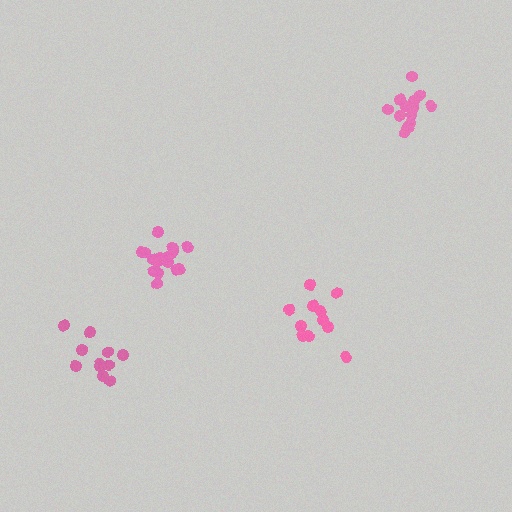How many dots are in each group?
Group 1: 11 dots, Group 2: 13 dots, Group 3: 16 dots, Group 4: 11 dots (51 total).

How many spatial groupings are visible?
There are 4 spatial groupings.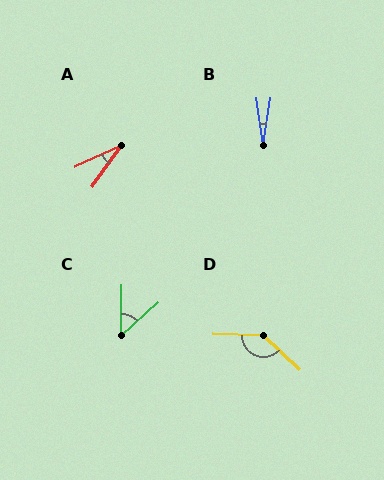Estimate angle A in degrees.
Approximately 30 degrees.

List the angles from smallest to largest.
B (17°), A (30°), C (48°), D (138°).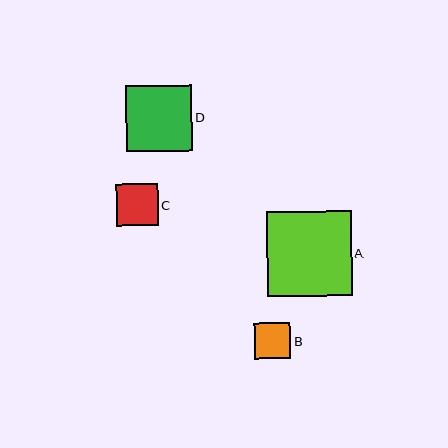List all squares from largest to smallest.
From largest to smallest: A, D, C, B.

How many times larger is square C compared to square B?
Square C is approximately 1.1 times the size of square B.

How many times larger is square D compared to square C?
Square D is approximately 1.6 times the size of square C.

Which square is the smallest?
Square B is the smallest with a size of approximately 36 pixels.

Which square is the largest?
Square A is the largest with a size of approximately 84 pixels.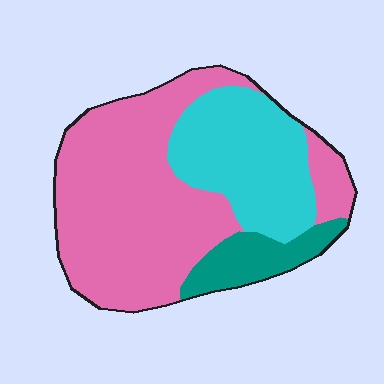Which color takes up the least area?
Teal, at roughly 10%.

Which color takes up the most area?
Pink, at roughly 60%.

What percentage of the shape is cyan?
Cyan covers around 30% of the shape.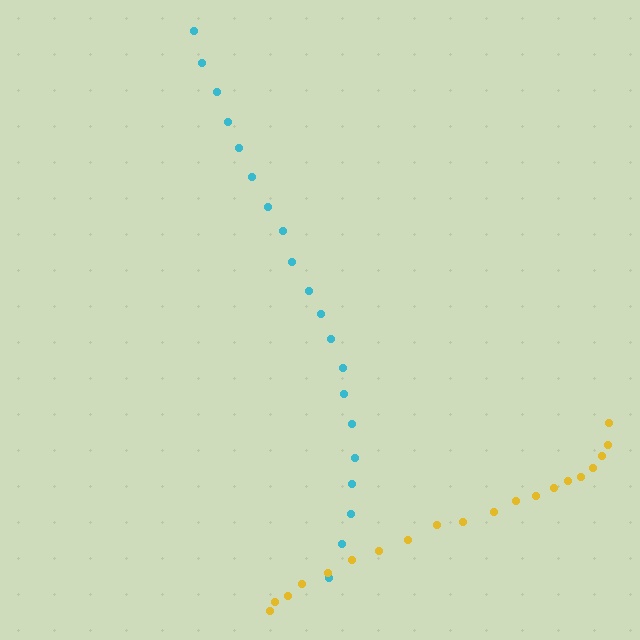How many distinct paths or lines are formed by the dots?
There are 2 distinct paths.